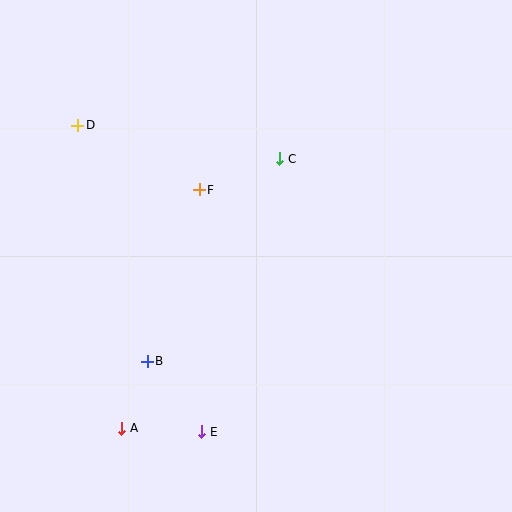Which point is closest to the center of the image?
Point F at (199, 190) is closest to the center.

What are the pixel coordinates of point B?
Point B is at (147, 361).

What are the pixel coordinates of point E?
Point E is at (202, 432).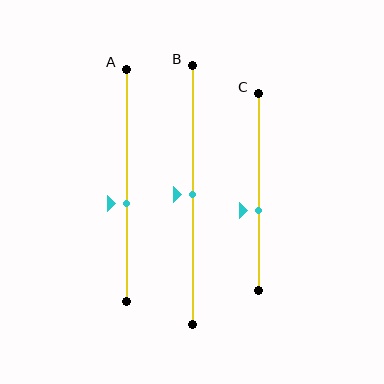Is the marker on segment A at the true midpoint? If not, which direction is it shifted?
No, the marker on segment A is shifted downward by about 8% of the segment length.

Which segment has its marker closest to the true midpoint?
Segment B has its marker closest to the true midpoint.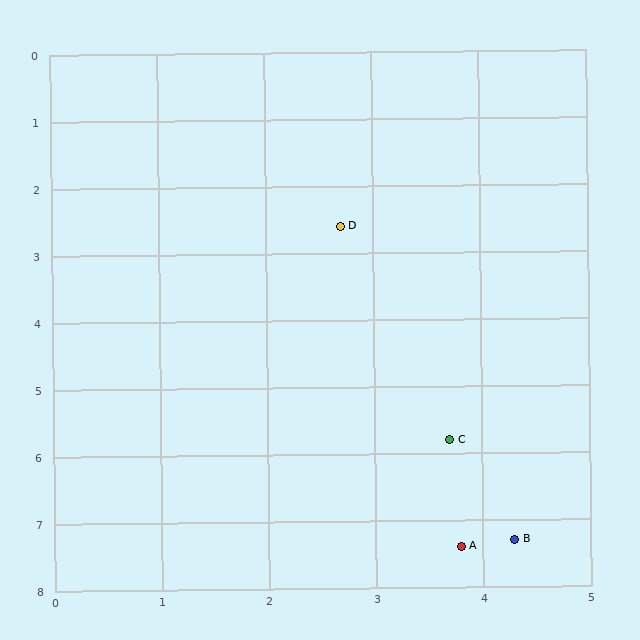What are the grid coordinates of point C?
Point C is at approximately (3.7, 5.8).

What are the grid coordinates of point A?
Point A is at approximately (3.8, 7.4).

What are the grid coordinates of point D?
Point D is at approximately (2.7, 2.6).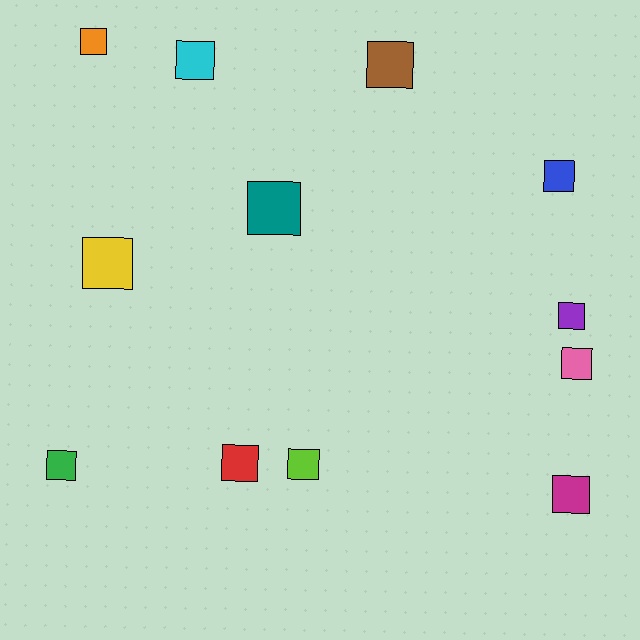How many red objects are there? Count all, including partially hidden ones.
There is 1 red object.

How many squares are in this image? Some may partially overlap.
There are 12 squares.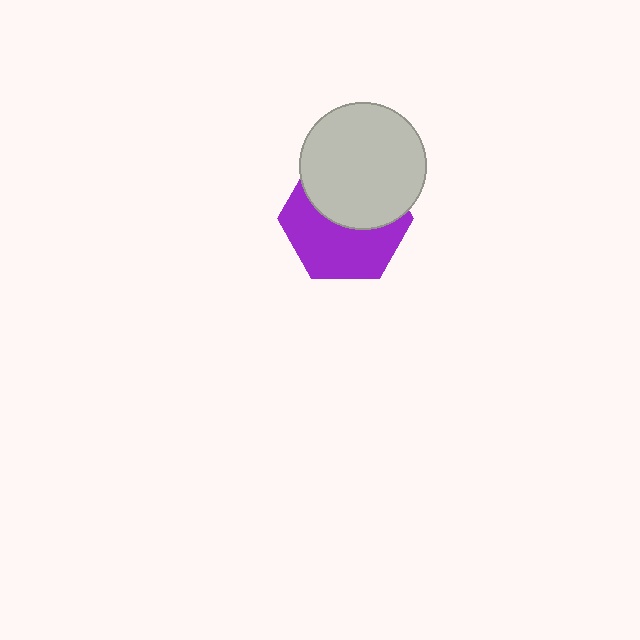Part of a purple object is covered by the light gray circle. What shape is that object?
It is a hexagon.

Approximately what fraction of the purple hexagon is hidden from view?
Roughly 47% of the purple hexagon is hidden behind the light gray circle.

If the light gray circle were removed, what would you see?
You would see the complete purple hexagon.